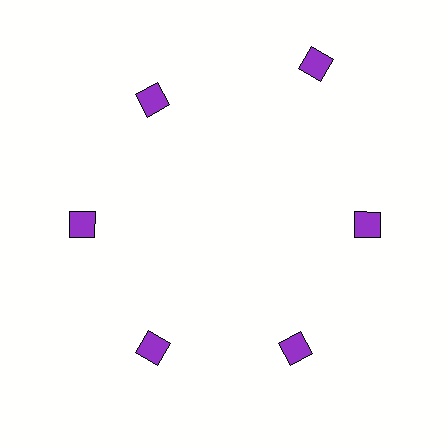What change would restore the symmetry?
The symmetry would be restored by moving it inward, back onto the ring so that all 6 diamonds sit at equal angles and equal distance from the center.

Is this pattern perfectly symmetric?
No. The 6 purple diamonds are arranged in a ring, but one element near the 1 o'clock position is pushed outward from the center, breaking the 6-fold rotational symmetry.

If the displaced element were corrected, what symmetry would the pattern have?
It would have 6-fold rotational symmetry — the pattern would map onto itself every 60 degrees.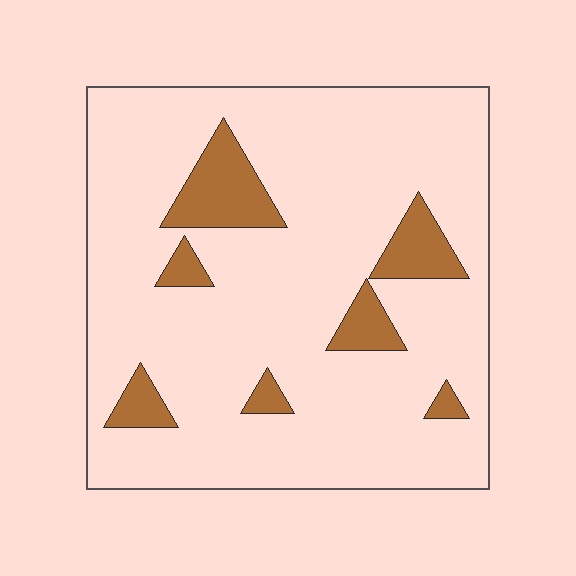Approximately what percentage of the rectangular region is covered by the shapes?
Approximately 15%.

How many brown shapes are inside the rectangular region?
7.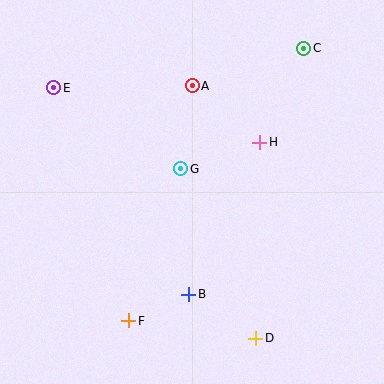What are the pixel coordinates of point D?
Point D is at (256, 338).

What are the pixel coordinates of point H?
Point H is at (260, 142).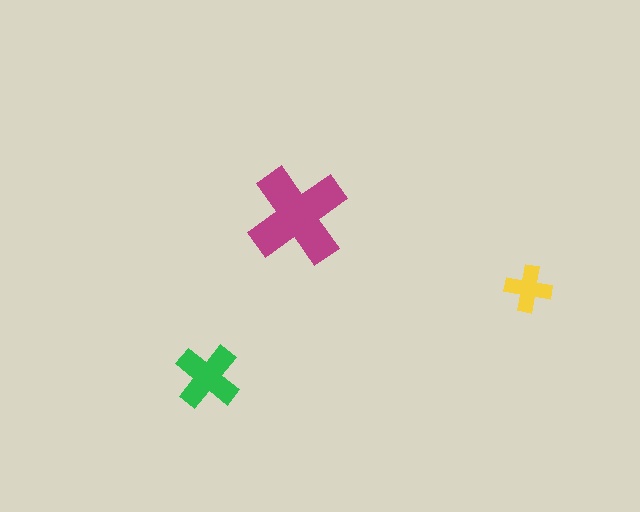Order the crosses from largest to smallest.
the magenta one, the green one, the yellow one.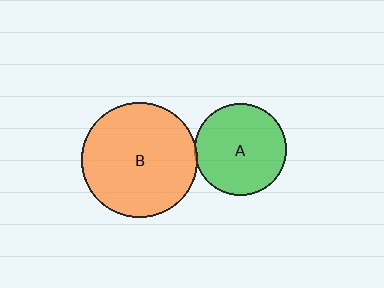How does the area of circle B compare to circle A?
Approximately 1.6 times.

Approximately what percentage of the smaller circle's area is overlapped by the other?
Approximately 5%.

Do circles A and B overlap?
Yes.